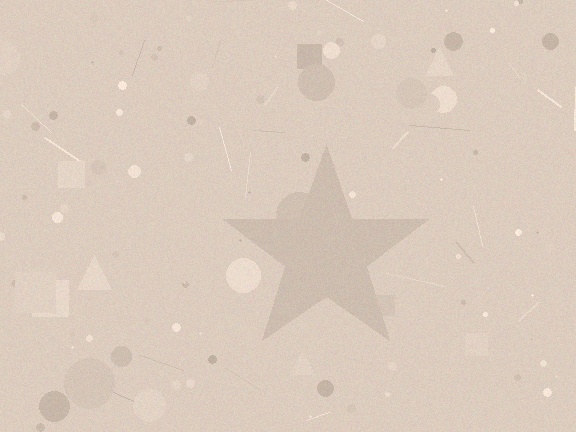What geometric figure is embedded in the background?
A star is embedded in the background.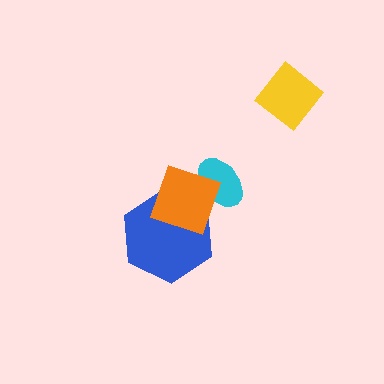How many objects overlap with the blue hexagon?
1 object overlaps with the blue hexagon.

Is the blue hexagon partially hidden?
Yes, it is partially covered by another shape.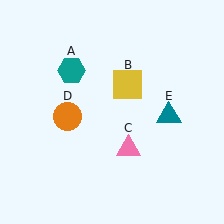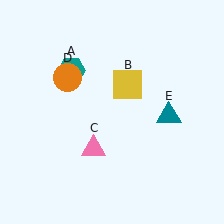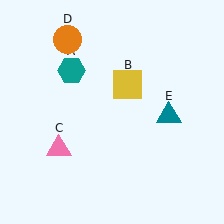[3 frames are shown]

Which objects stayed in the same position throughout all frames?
Teal hexagon (object A) and yellow square (object B) and teal triangle (object E) remained stationary.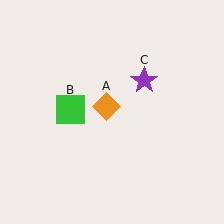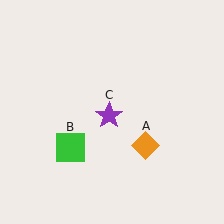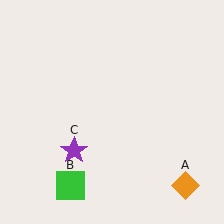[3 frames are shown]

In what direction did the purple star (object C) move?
The purple star (object C) moved down and to the left.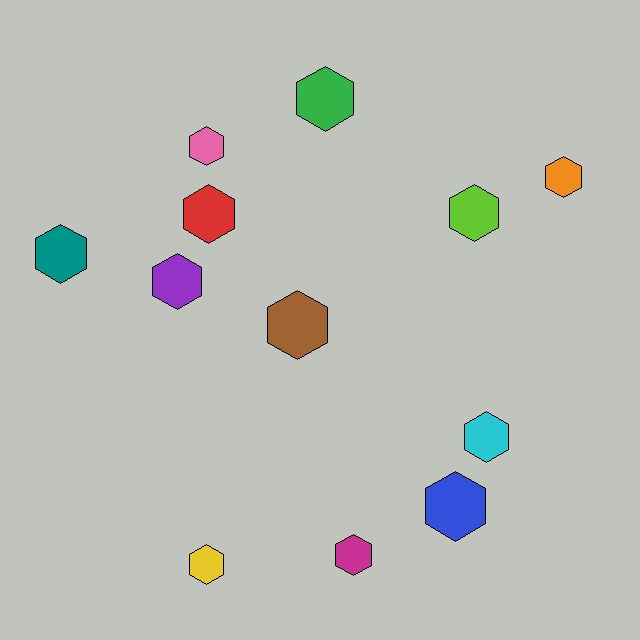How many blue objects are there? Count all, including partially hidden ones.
There is 1 blue object.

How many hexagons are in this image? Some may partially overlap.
There are 12 hexagons.